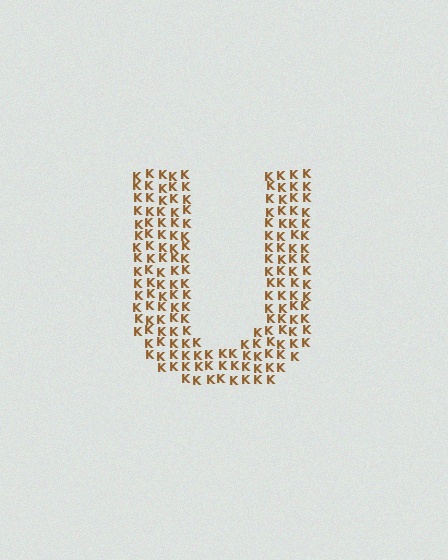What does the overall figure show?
The overall figure shows the letter U.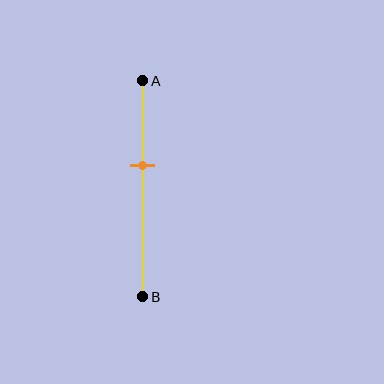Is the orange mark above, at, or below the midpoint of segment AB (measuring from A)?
The orange mark is above the midpoint of segment AB.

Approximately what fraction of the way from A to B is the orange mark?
The orange mark is approximately 40% of the way from A to B.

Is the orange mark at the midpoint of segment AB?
No, the mark is at about 40% from A, not at the 50% midpoint.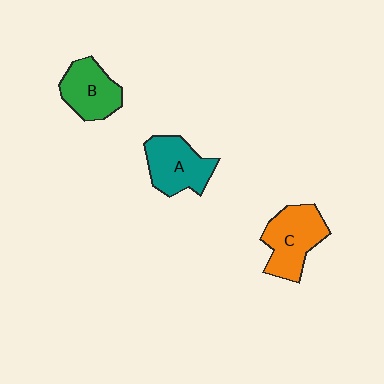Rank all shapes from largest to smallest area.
From largest to smallest: C (orange), A (teal), B (green).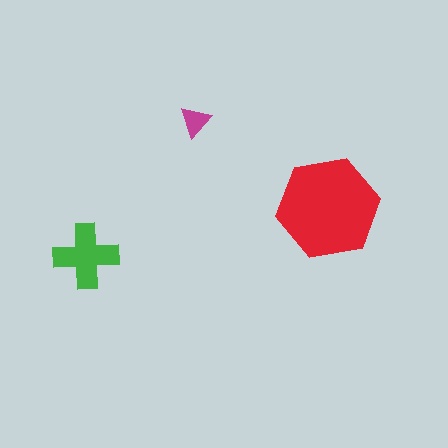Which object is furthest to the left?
The green cross is leftmost.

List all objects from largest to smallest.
The red hexagon, the green cross, the magenta triangle.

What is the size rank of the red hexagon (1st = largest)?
1st.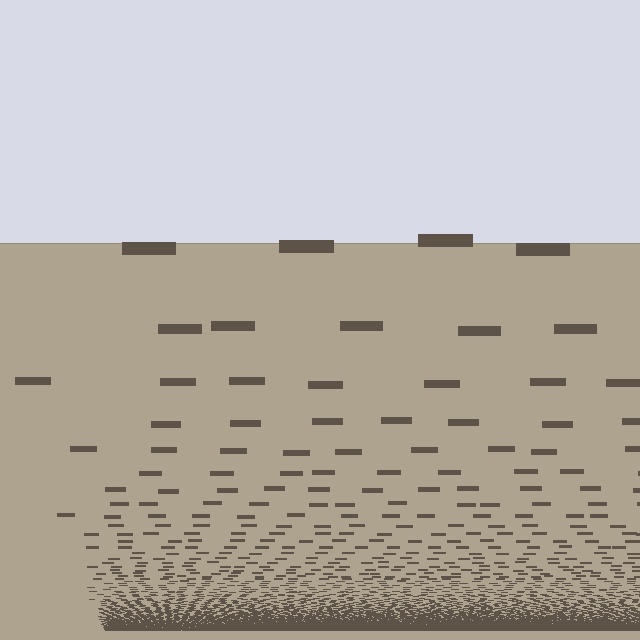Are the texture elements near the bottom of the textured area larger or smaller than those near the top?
Smaller. The gradient is inverted — elements near the bottom are smaller and denser.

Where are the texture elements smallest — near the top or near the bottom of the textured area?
Near the bottom.